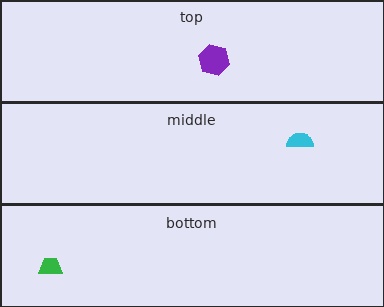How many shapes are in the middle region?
1.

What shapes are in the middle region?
The cyan semicircle.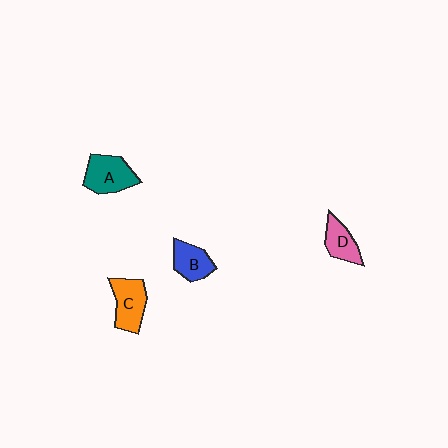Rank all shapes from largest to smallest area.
From largest to smallest: A (teal), C (orange), B (blue), D (pink).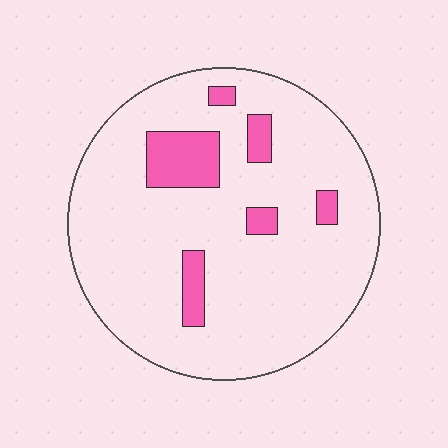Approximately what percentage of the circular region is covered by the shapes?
Approximately 10%.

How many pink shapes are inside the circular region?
6.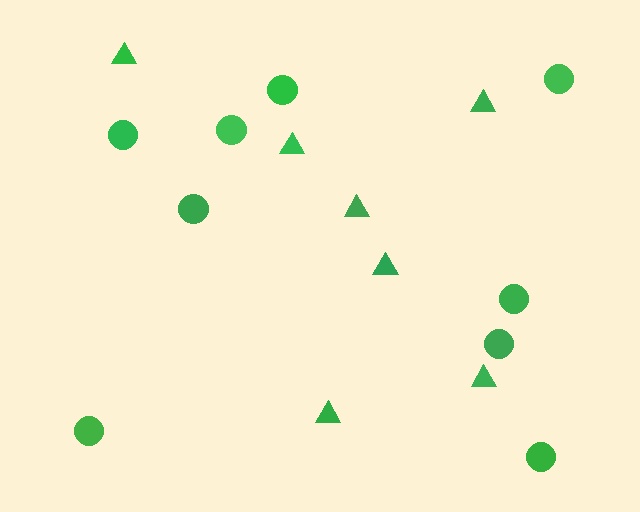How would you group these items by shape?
There are 2 groups: one group of circles (9) and one group of triangles (7).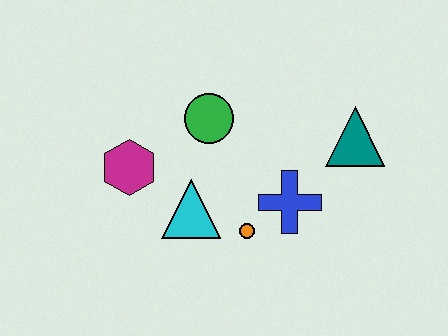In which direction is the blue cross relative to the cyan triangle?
The blue cross is to the right of the cyan triangle.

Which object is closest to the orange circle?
The blue cross is closest to the orange circle.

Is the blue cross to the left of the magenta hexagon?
No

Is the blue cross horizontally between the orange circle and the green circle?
No